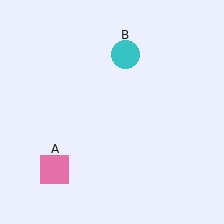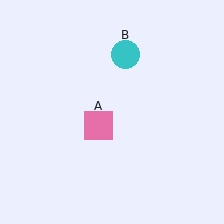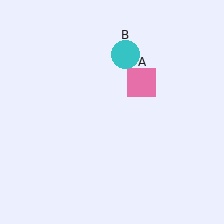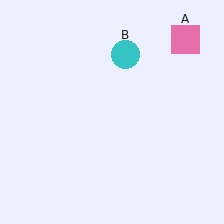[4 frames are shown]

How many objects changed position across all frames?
1 object changed position: pink square (object A).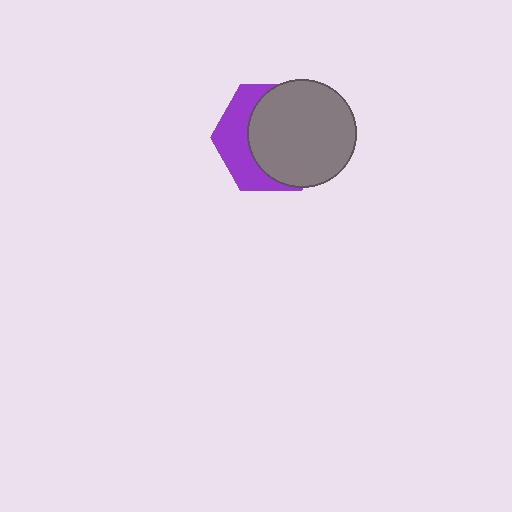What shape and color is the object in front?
The object in front is a gray circle.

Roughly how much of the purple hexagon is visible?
A small part of it is visible (roughly 37%).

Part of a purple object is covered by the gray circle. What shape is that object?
It is a hexagon.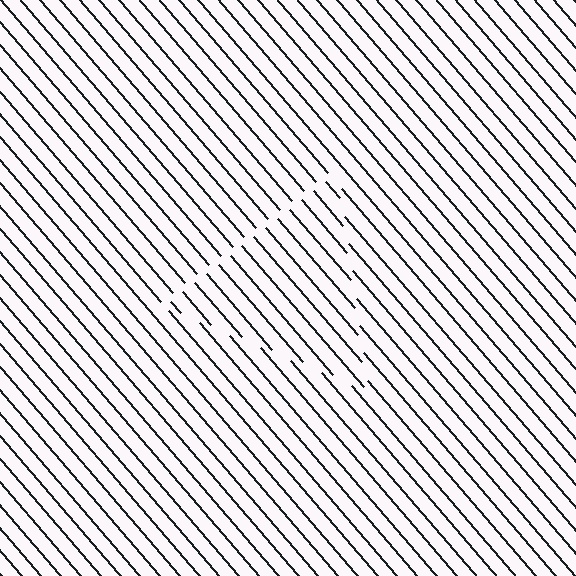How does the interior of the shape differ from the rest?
The interior of the shape contains the same grating, shifted by half a period — the contour is defined by the phase discontinuity where line-ends from the inner and outer gratings abut.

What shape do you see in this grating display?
An illusory triangle. The interior of the shape contains the same grating, shifted by half a period — the contour is defined by the phase discontinuity where line-ends from the inner and outer gratings abut.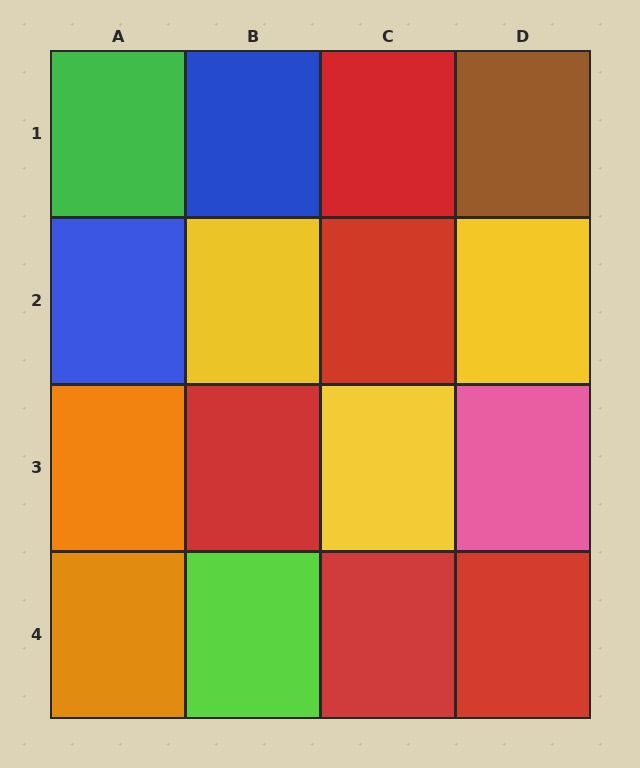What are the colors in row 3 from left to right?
Orange, red, yellow, pink.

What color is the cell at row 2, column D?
Yellow.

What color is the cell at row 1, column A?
Green.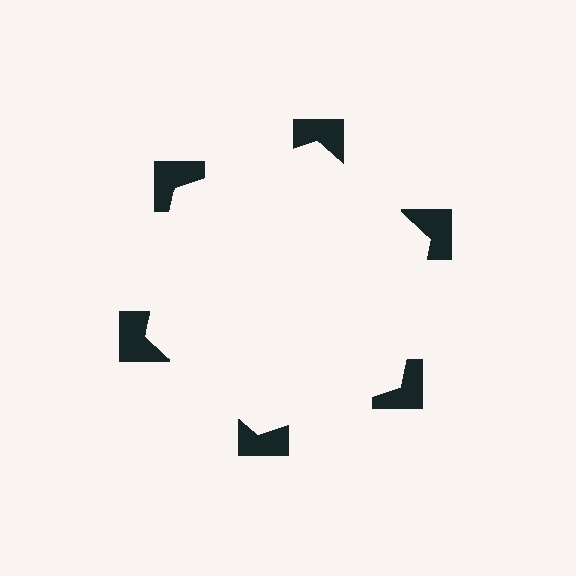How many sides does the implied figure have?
6 sides.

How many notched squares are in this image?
There are 6 — one at each vertex of the illusory hexagon.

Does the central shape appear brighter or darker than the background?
It typically appears slightly brighter than the background, even though no actual brightness change is drawn.